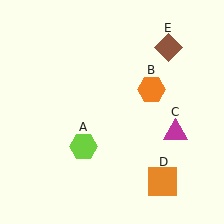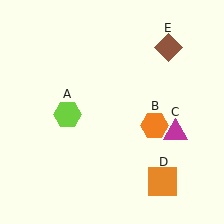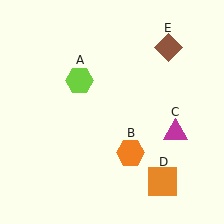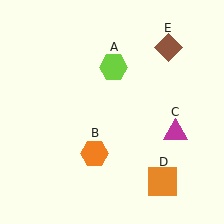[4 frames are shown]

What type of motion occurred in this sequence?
The lime hexagon (object A), orange hexagon (object B) rotated clockwise around the center of the scene.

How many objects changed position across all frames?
2 objects changed position: lime hexagon (object A), orange hexagon (object B).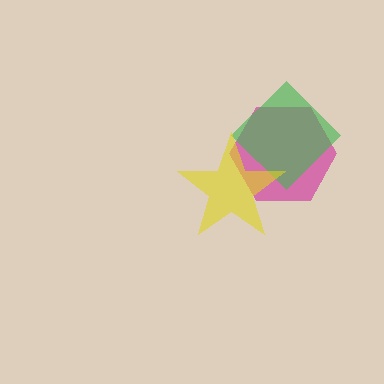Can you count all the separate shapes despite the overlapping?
Yes, there are 3 separate shapes.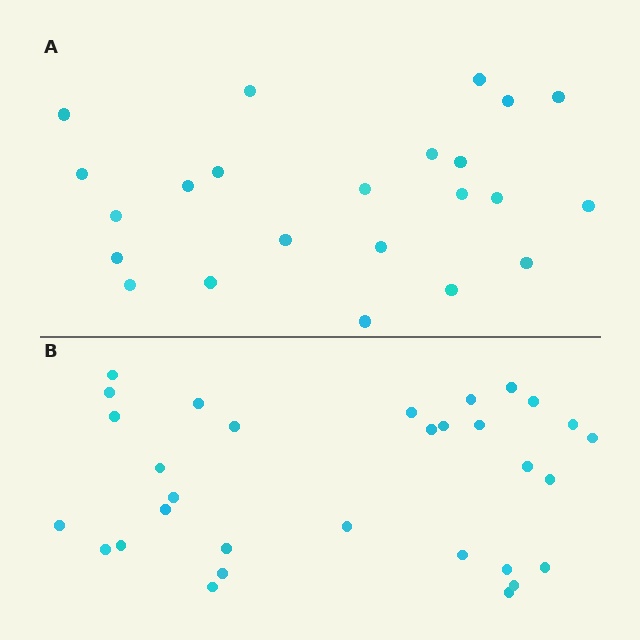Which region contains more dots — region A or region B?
Region B (the bottom region) has more dots.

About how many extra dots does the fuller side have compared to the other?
Region B has roughly 8 or so more dots than region A.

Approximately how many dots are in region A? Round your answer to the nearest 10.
About 20 dots. (The exact count is 23, which rounds to 20.)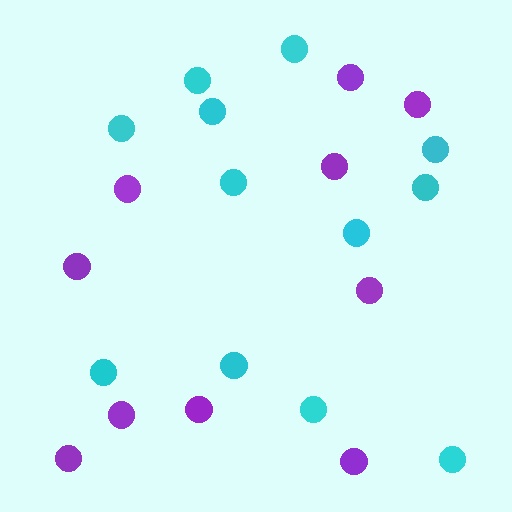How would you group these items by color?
There are 2 groups: one group of cyan circles (12) and one group of purple circles (10).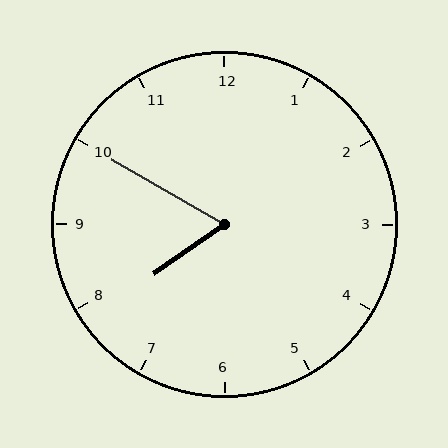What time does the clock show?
7:50.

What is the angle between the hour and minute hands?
Approximately 65 degrees.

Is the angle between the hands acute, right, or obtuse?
It is acute.